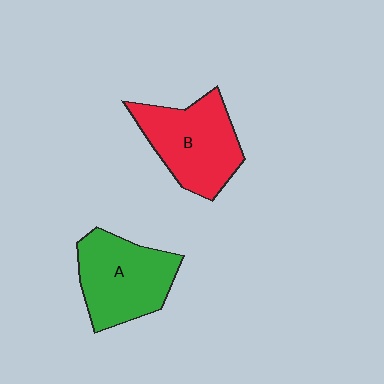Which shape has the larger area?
Shape B (red).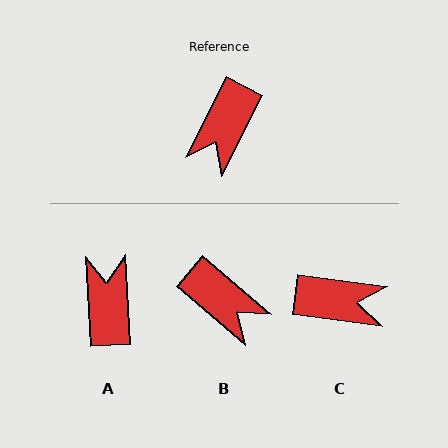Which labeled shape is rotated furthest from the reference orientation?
A, about 150 degrees away.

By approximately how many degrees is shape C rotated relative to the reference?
Approximately 110 degrees counter-clockwise.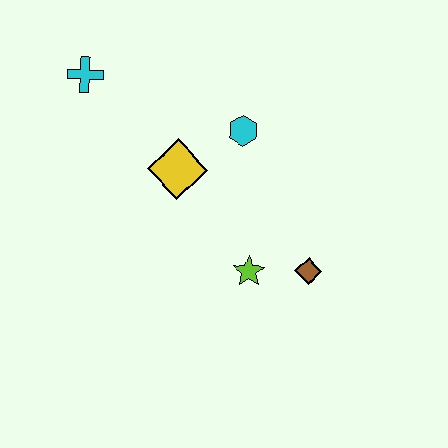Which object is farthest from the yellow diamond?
The brown diamond is farthest from the yellow diamond.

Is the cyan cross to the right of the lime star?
No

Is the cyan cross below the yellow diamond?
No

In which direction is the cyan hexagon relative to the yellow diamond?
The cyan hexagon is to the right of the yellow diamond.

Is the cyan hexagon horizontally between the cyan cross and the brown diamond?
Yes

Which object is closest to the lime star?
The brown diamond is closest to the lime star.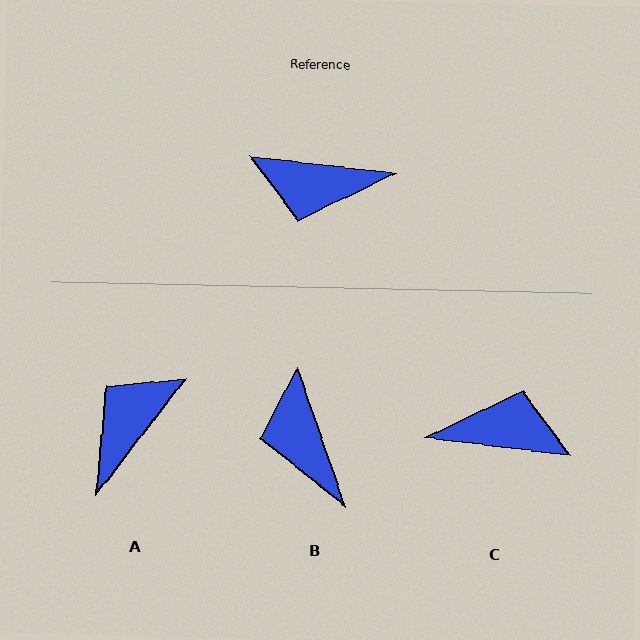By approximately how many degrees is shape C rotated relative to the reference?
Approximately 180 degrees counter-clockwise.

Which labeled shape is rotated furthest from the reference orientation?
C, about 180 degrees away.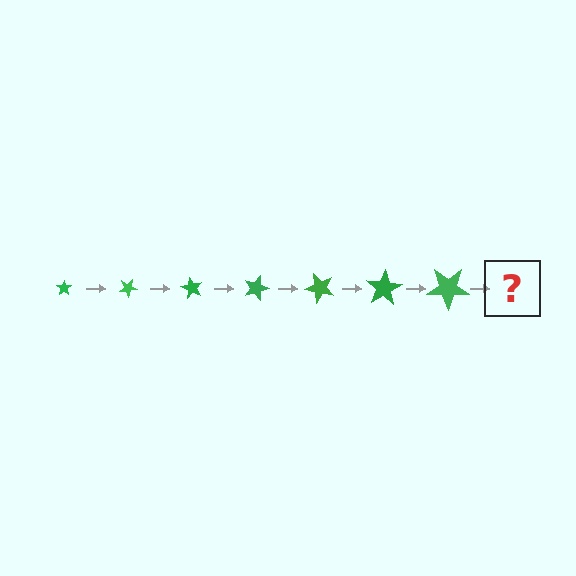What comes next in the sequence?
The next element should be a star, larger than the previous one and rotated 210 degrees from the start.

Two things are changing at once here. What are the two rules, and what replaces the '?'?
The two rules are that the star grows larger each step and it rotates 30 degrees each step. The '?' should be a star, larger than the previous one and rotated 210 degrees from the start.